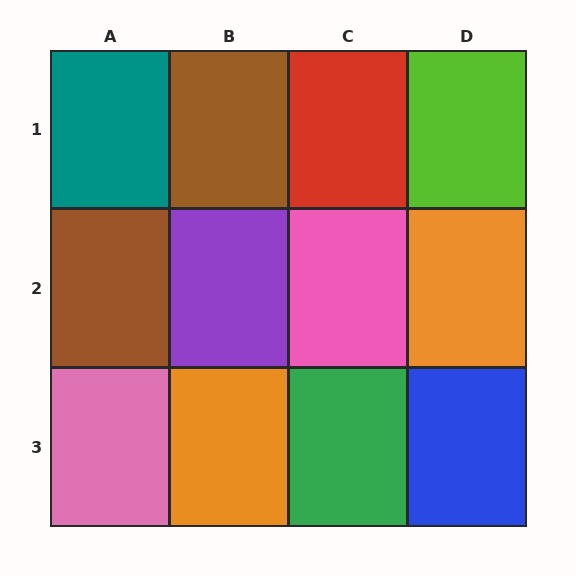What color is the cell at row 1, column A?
Teal.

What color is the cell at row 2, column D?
Orange.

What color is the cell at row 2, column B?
Purple.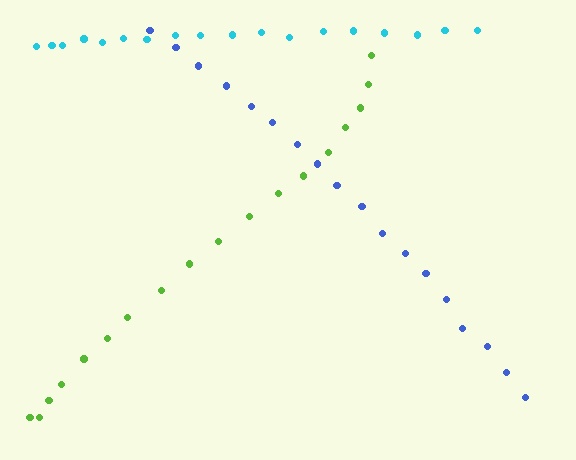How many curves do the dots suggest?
There are 3 distinct paths.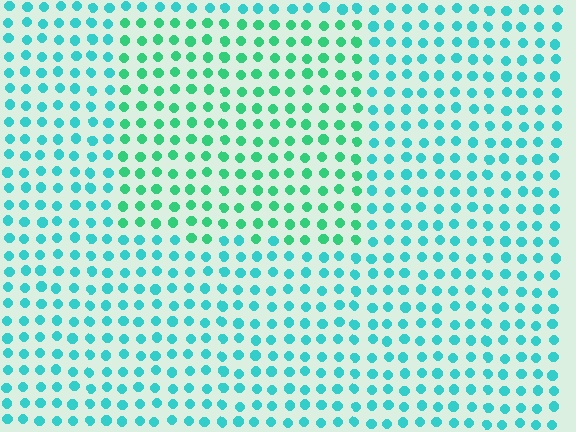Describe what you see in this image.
The image is filled with small cyan elements in a uniform arrangement. A rectangle-shaped region is visible where the elements are tinted to a slightly different hue, forming a subtle color boundary.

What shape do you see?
I see a rectangle.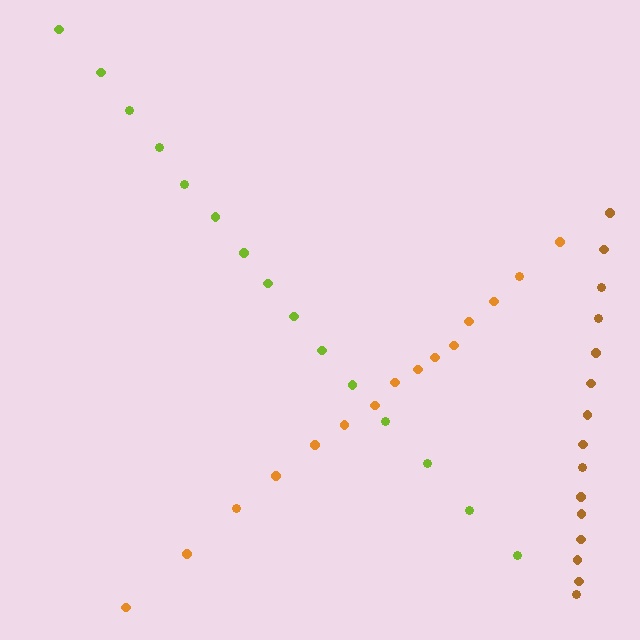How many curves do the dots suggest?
There are 3 distinct paths.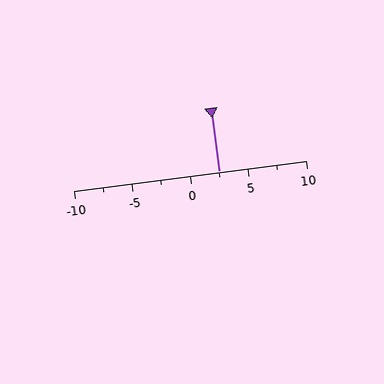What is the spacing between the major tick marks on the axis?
The major ticks are spaced 5 apart.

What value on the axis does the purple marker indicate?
The marker indicates approximately 2.5.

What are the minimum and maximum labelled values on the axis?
The axis runs from -10 to 10.